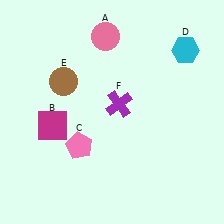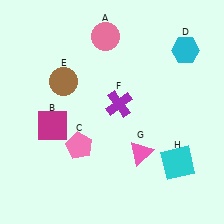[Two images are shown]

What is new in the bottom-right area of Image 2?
A cyan square (H) was added in the bottom-right area of Image 2.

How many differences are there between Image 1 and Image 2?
There are 2 differences between the two images.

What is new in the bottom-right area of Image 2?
A pink triangle (G) was added in the bottom-right area of Image 2.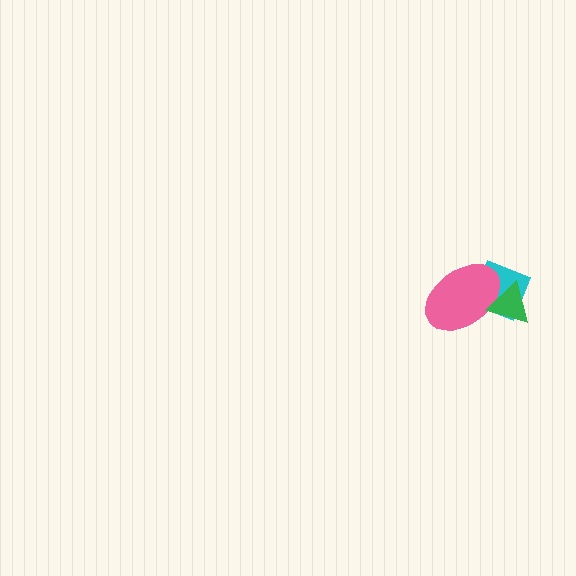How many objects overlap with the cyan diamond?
2 objects overlap with the cyan diamond.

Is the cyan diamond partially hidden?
Yes, it is partially covered by another shape.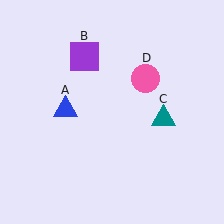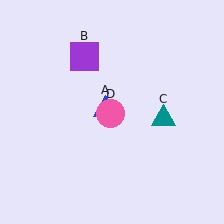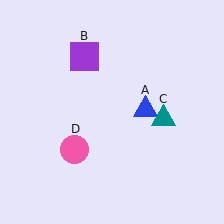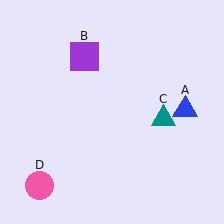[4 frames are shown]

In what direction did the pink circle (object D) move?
The pink circle (object D) moved down and to the left.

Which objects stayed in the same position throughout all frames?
Purple square (object B) and teal triangle (object C) remained stationary.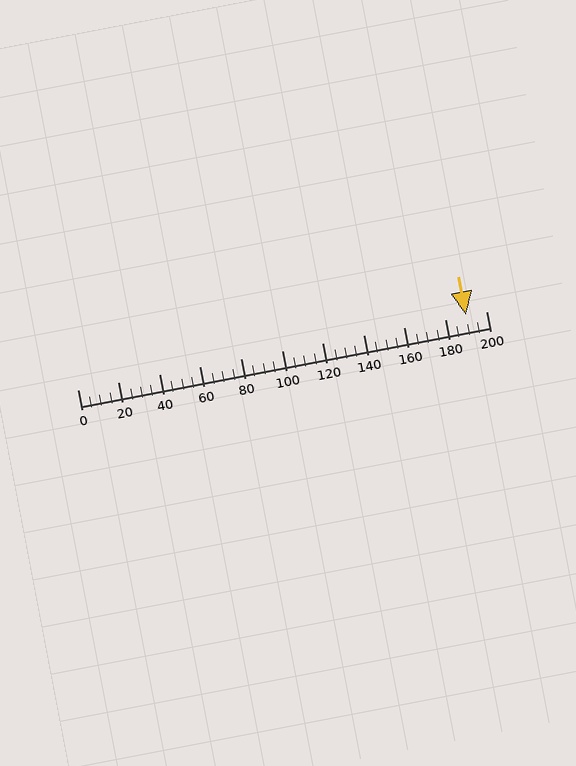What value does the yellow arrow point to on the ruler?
The yellow arrow points to approximately 190.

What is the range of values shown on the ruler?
The ruler shows values from 0 to 200.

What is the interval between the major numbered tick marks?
The major tick marks are spaced 20 units apart.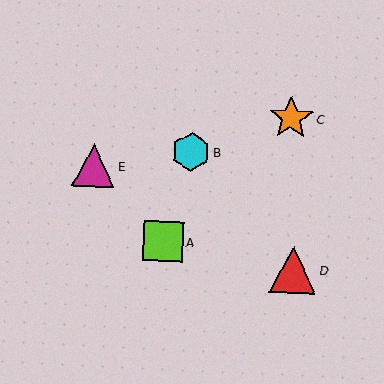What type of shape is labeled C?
Shape C is an orange star.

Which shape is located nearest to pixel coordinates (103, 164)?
The magenta triangle (labeled E) at (94, 166) is nearest to that location.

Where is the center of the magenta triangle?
The center of the magenta triangle is at (94, 166).